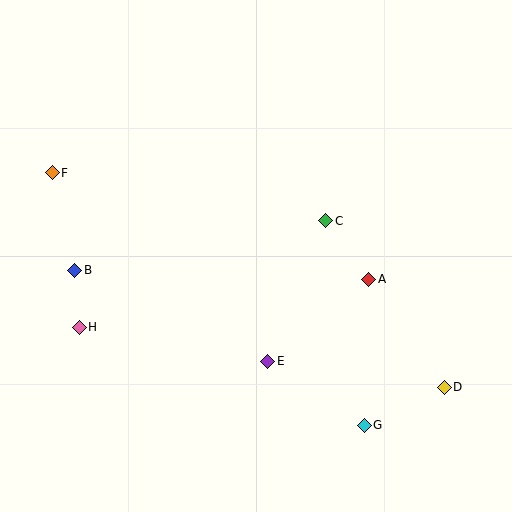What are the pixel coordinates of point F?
Point F is at (52, 173).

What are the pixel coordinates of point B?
Point B is at (75, 270).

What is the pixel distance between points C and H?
The distance between C and H is 268 pixels.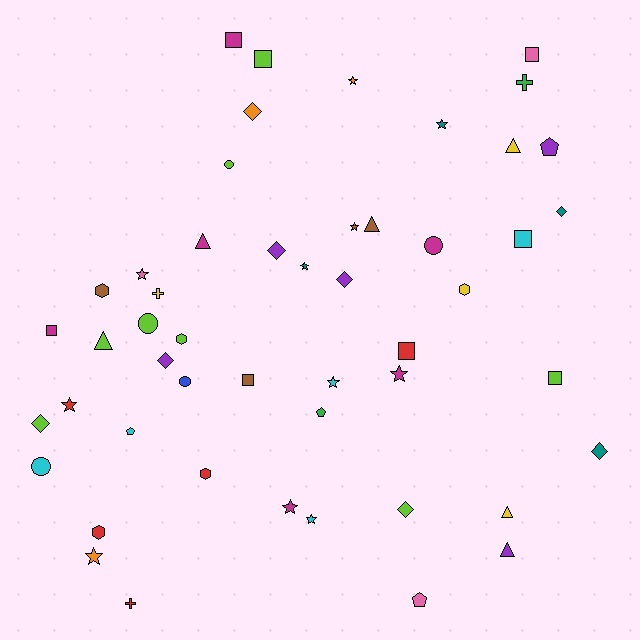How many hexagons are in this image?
There are 5 hexagons.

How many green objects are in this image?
There are 2 green objects.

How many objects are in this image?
There are 50 objects.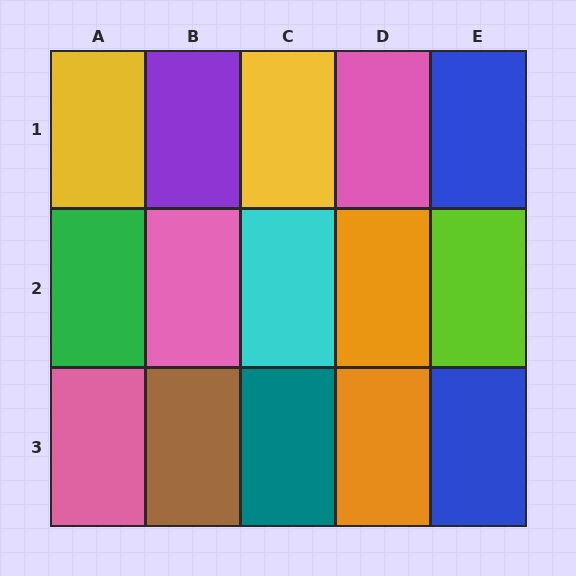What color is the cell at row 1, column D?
Pink.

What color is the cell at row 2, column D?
Orange.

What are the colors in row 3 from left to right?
Pink, brown, teal, orange, blue.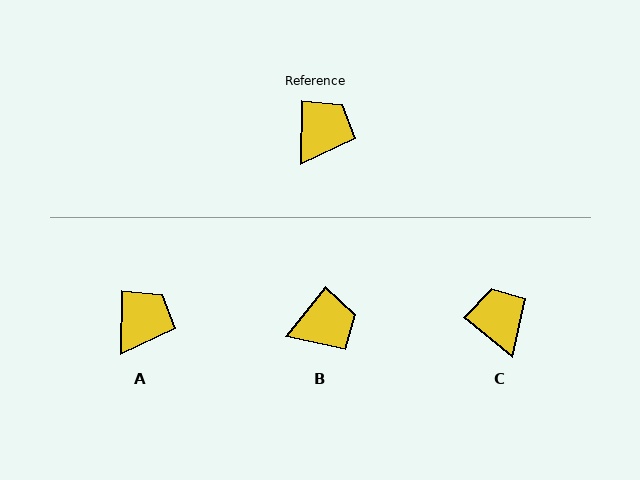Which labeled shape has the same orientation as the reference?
A.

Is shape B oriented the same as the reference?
No, it is off by about 37 degrees.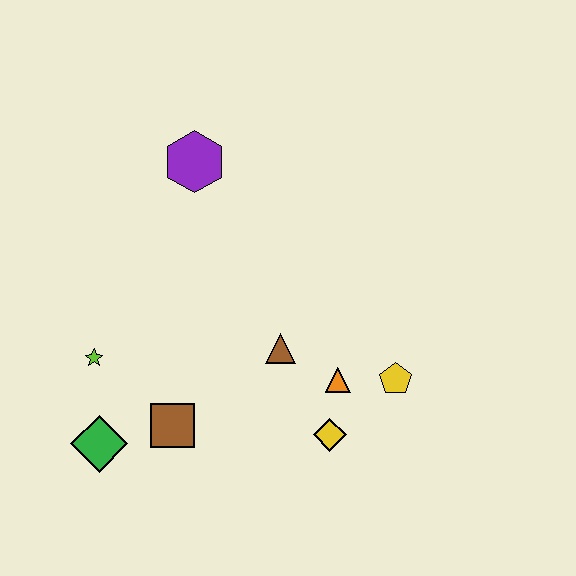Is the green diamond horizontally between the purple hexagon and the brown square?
No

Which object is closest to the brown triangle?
The orange triangle is closest to the brown triangle.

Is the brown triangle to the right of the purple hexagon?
Yes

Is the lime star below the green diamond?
No